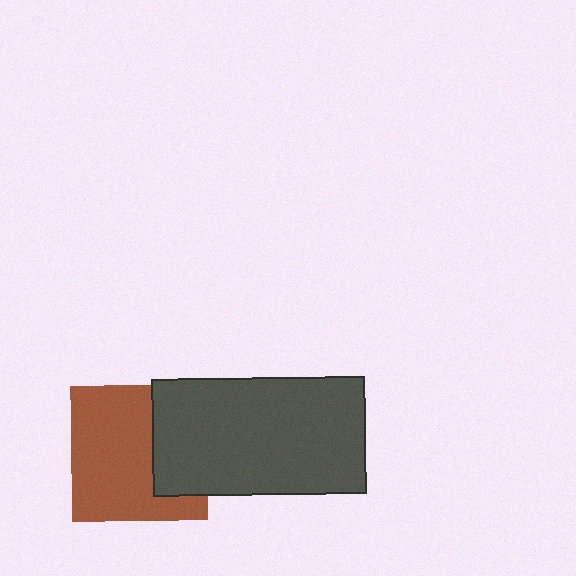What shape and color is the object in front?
The object in front is a dark gray rectangle.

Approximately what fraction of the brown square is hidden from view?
Roughly 34% of the brown square is hidden behind the dark gray rectangle.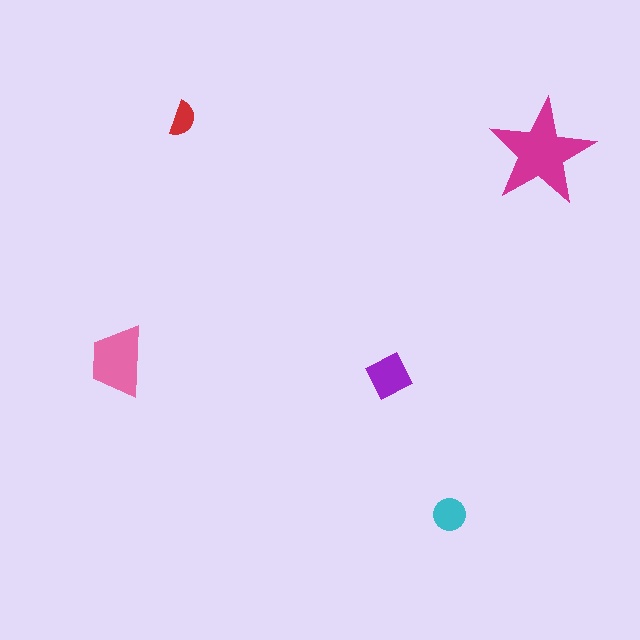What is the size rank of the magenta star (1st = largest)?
1st.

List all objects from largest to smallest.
The magenta star, the pink trapezoid, the purple square, the cyan circle, the red semicircle.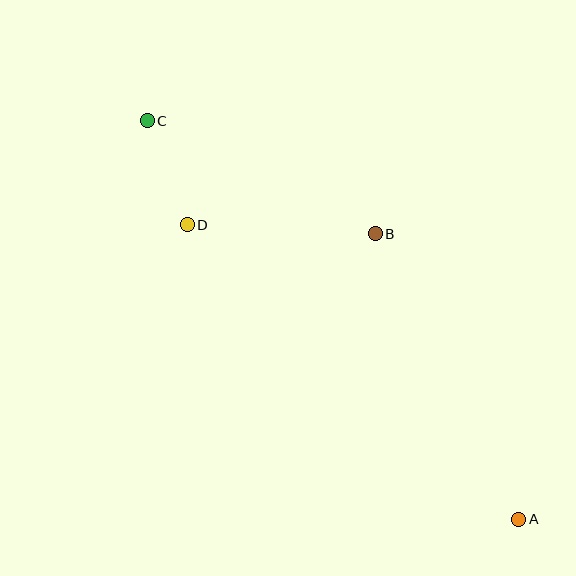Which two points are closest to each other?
Points C and D are closest to each other.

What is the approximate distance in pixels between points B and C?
The distance between B and C is approximately 254 pixels.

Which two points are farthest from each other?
Points A and C are farthest from each other.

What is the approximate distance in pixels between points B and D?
The distance between B and D is approximately 188 pixels.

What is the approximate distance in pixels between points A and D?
The distance between A and D is approximately 443 pixels.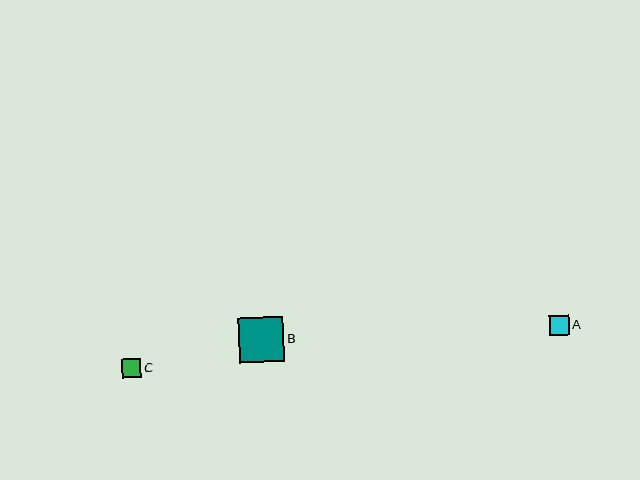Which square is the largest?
Square B is the largest with a size of approximately 45 pixels.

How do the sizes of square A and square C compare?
Square A and square C are approximately the same size.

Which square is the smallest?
Square C is the smallest with a size of approximately 19 pixels.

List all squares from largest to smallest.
From largest to smallest: B, A, C.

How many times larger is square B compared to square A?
Square B is approximately 2.2 times the size of square A.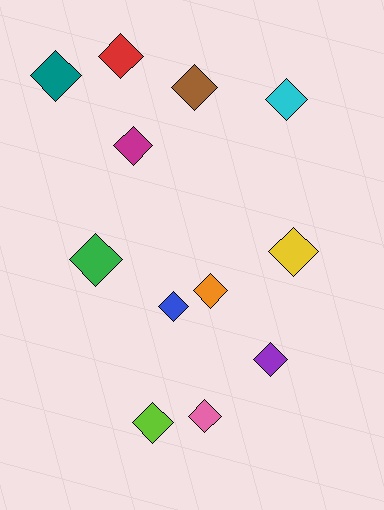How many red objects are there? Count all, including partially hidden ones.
There is 1 red object.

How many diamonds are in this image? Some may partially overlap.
There are 12 diamonds.